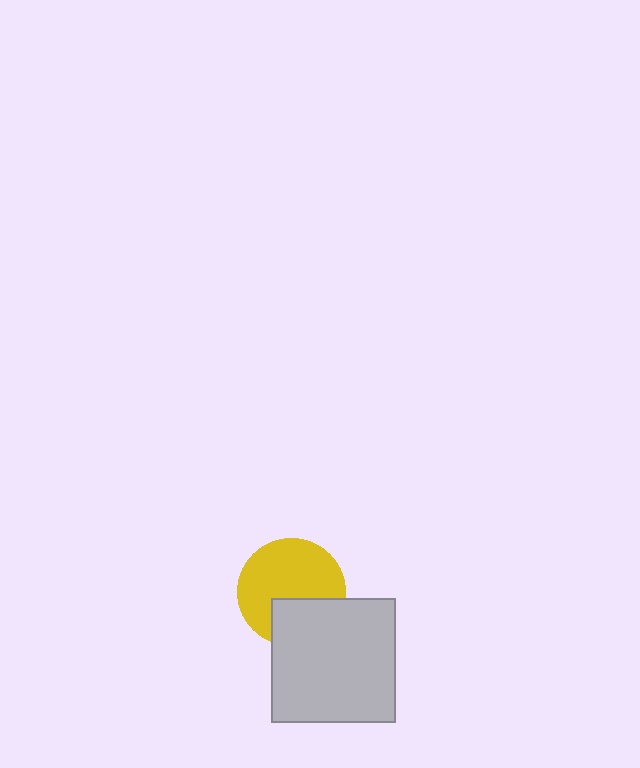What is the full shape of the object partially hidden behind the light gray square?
The partially hidden object is a yellow circle.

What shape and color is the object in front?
The object in front is a light gray square.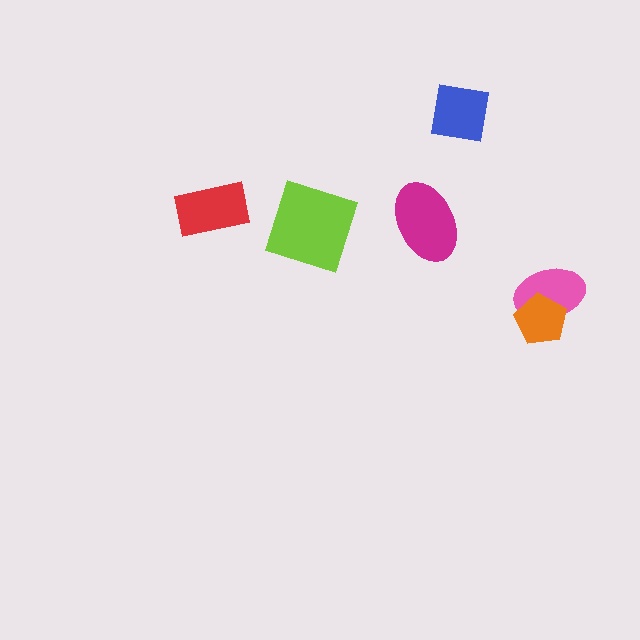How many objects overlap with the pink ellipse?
1 object overlaps with the pink ellipse.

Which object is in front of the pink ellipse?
The orange pentagon is in front of the pink ellipse.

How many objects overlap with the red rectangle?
0 objects overlap with the red rectangle.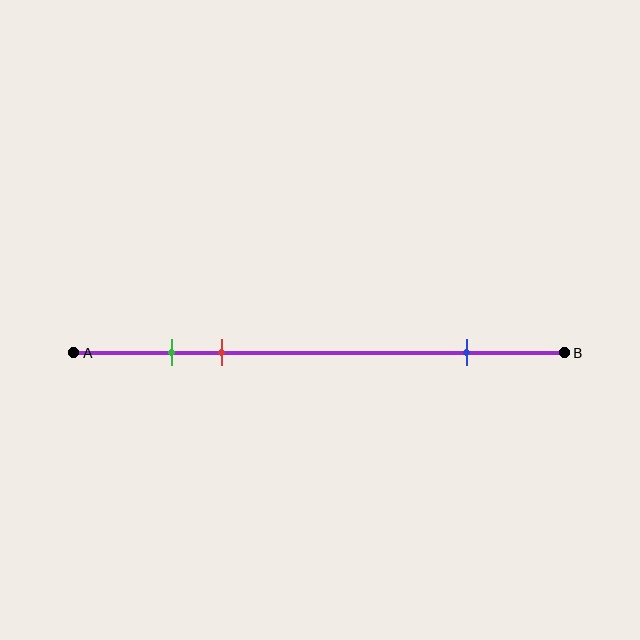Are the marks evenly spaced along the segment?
No, the marks are not evenly spaced.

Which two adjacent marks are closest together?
The green and red marks are the closest adjacent pair.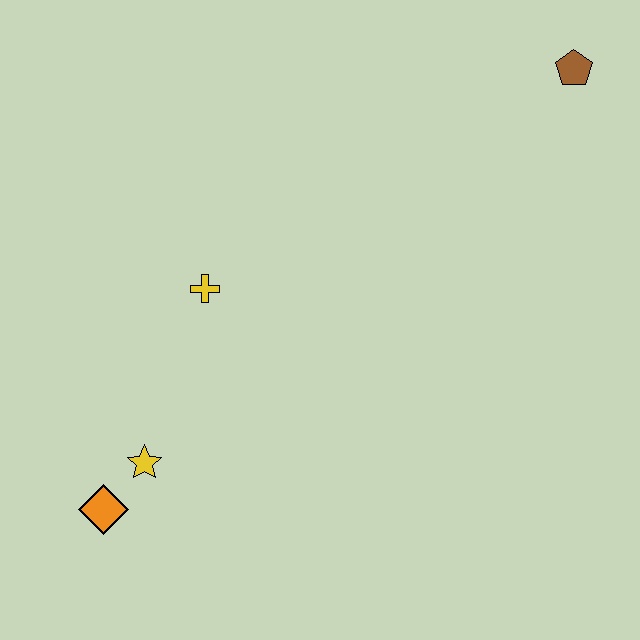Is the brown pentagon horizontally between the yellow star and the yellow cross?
No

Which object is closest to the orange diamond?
The yellow star is closest to the orange diamond.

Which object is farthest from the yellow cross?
The brown pentagon is farthest from the yellow cross.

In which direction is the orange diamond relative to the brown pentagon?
The orange diamond is to the left of the brown pentagon.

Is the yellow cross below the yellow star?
No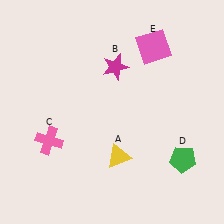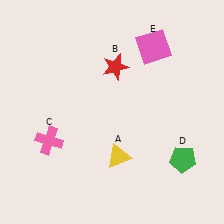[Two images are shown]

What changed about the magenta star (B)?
In Image 1, B is magenta. In Image 2, it changed to red.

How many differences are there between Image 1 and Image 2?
There is 1 difference between the two images.